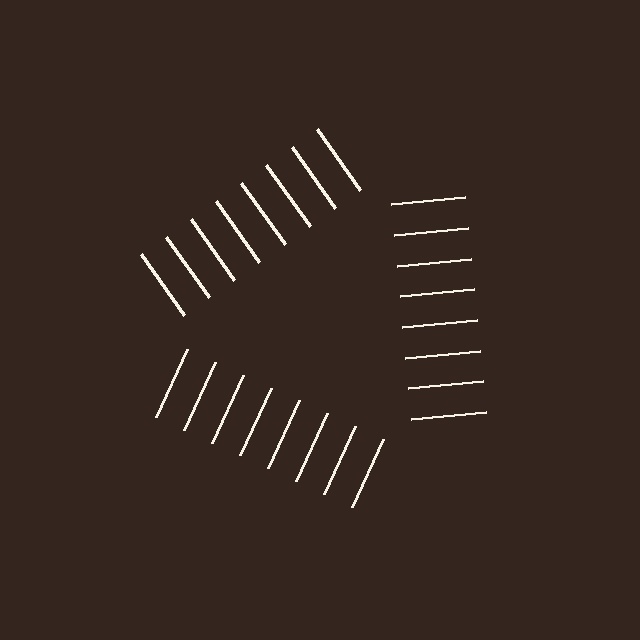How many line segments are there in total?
24 — 8 along each of the 3 edges.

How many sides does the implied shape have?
3 sides — the line-ends trace a triangle.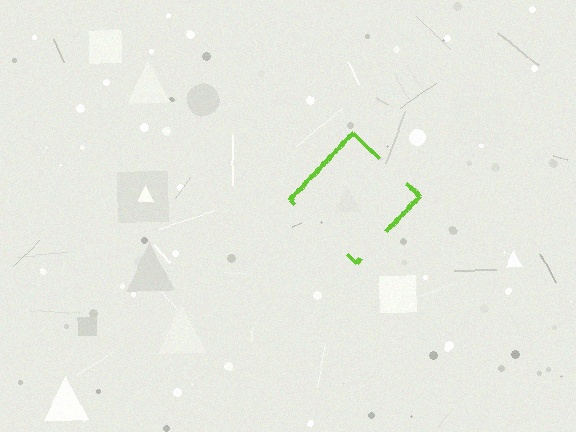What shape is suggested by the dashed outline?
The dashed outline suggests a diamond.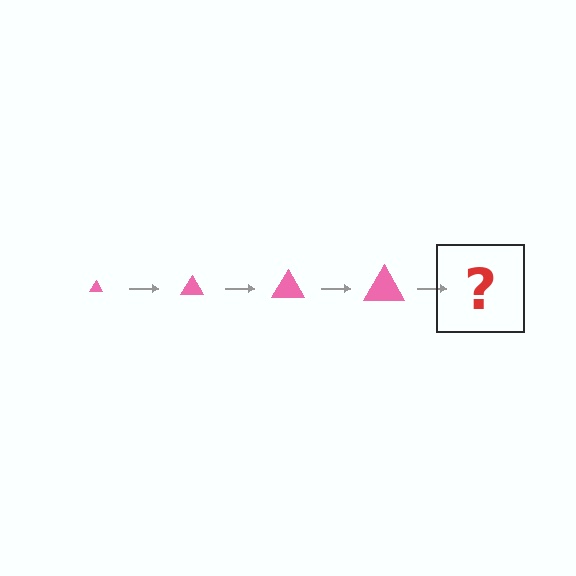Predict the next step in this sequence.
The next step is a pink triangle, larger than the previous one.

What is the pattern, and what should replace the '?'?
The pattern is that the triangle gets progressively larger each step. The '?' should be a pink triangle, larger than the previous one.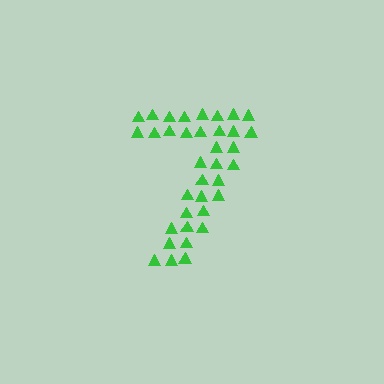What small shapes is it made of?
It is made of small triangles.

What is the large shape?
The large shape is the digit 7.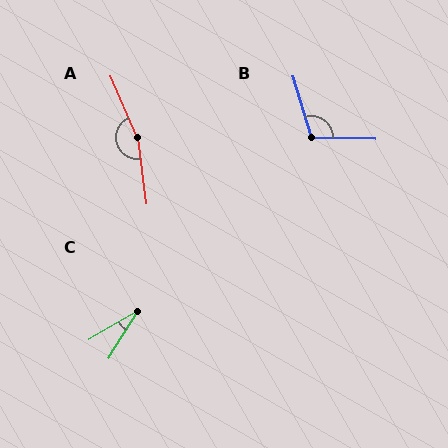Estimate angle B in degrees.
Approximately 107 degrees.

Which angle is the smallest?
C, at approximately 28 degrees.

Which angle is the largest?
A, at approximately 164 degrees.